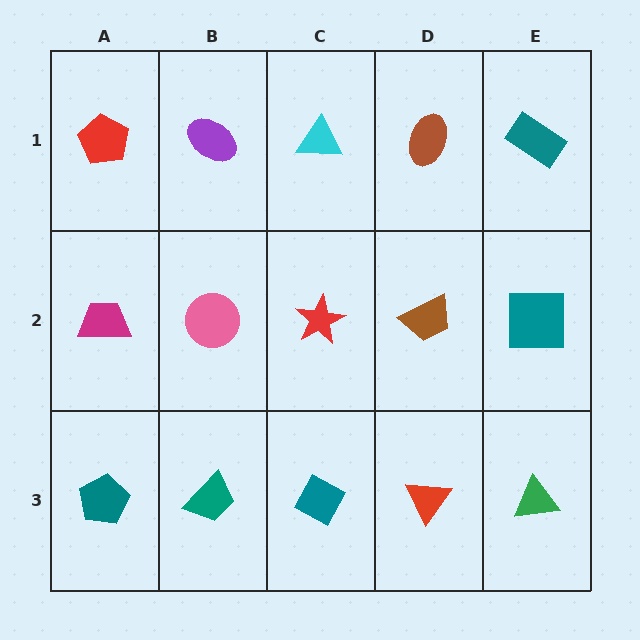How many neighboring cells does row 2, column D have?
4.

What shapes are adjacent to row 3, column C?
A red star (row 2, column C), a teal trapezoid (row 3, column B), a red triangle (row 3, column D).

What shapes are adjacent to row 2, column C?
A cyan triangle (row 1, column C), a teal diamond (row 3, column C), a pink circle (row 2, column B), a brown trapezoid (row 2, column D).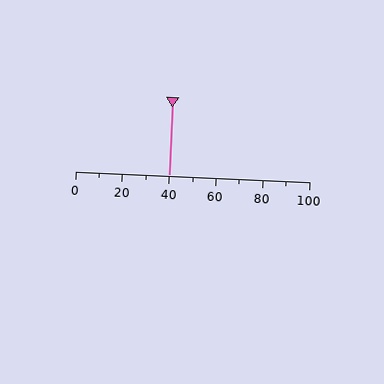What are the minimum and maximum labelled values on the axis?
The axis runs from 0 to 100.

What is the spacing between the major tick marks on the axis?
The major ticks are spaced 20 apart.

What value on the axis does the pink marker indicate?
The marker indicates approximately 40.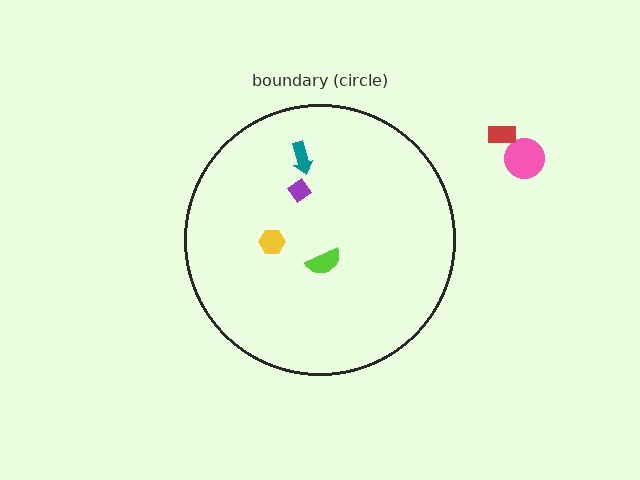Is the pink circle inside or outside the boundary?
Outside.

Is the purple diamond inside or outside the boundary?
Inside.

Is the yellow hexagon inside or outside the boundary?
Inside.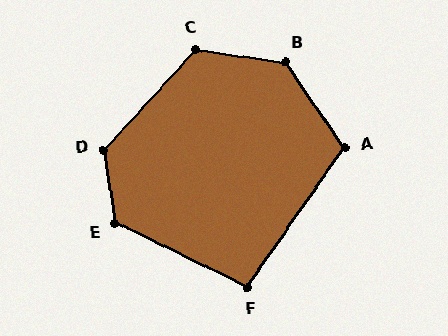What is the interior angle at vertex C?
Approximately 124 degrees (obtuse).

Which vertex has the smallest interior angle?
F, at approximately 99 degrees.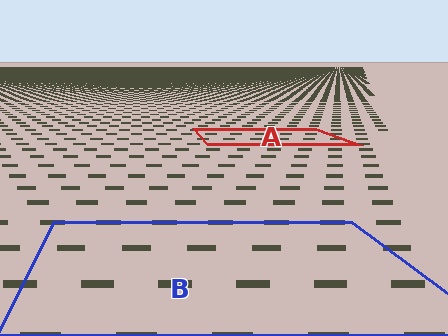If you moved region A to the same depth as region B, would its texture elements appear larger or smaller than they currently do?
They would appear larger. At a closer depth, the same texture elements are projected at a bigger on-screen size.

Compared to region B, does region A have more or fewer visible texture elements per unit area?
Region A has more texture elements per unit area — they are packed more densely because it is farther away.